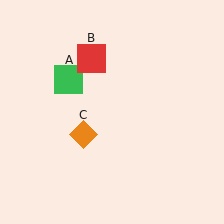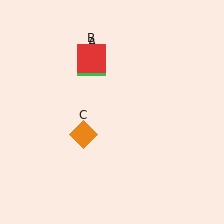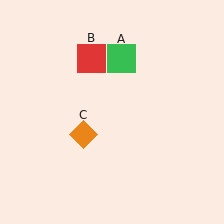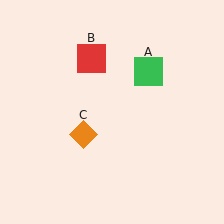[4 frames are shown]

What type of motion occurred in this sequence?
The green square (object A) rotated clockwise around the center of the scene.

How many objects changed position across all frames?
1 object changed position: green square (object A).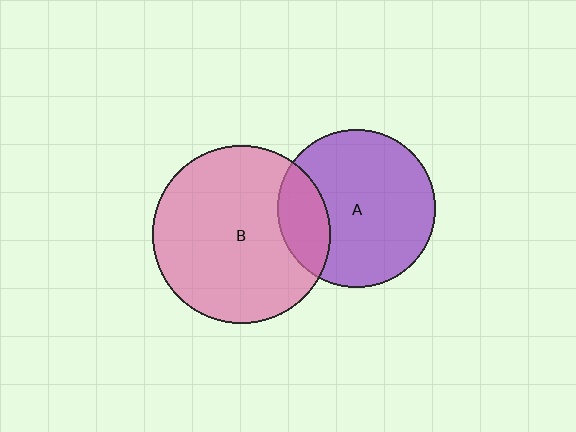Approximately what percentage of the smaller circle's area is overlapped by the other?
Approximately 20%.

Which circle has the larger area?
Circle B (pink).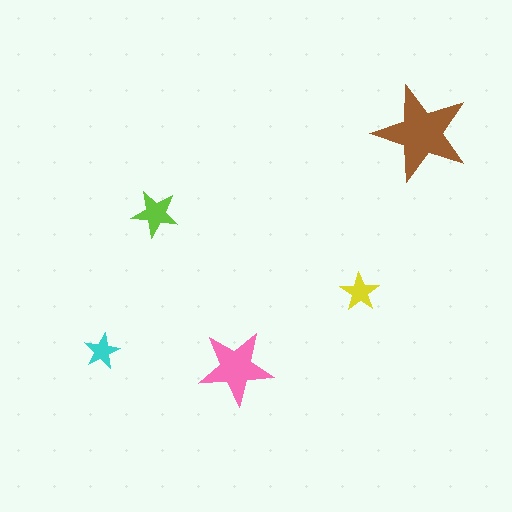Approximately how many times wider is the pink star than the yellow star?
About 2 times wider.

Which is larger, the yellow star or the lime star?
The lime one.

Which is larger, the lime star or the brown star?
The brown one.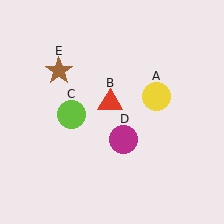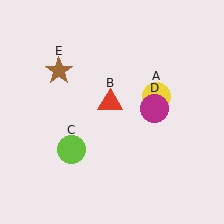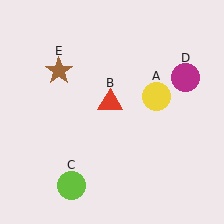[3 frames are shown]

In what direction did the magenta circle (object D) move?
The magenta circle (object D) moved up and to the right.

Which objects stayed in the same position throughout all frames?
Yellow circle (object A) and red triangle (object B) and brown star (object E) remained stationary.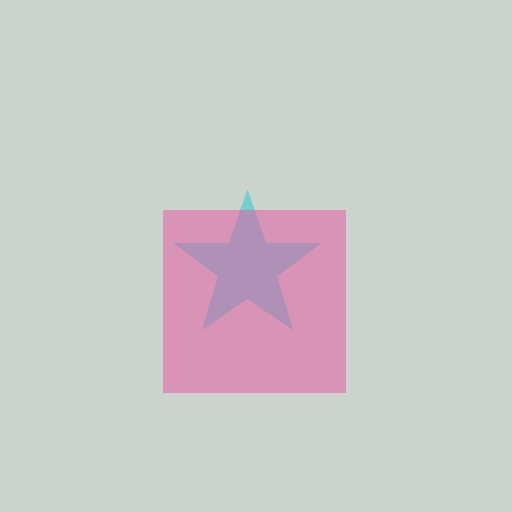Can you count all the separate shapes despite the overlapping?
Yes, there are 2 separate shapes.